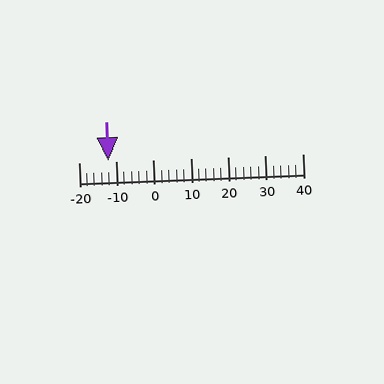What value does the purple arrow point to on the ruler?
The purple arrow points to approximately -12.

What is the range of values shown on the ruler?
The ruler shows values from -20 to 40.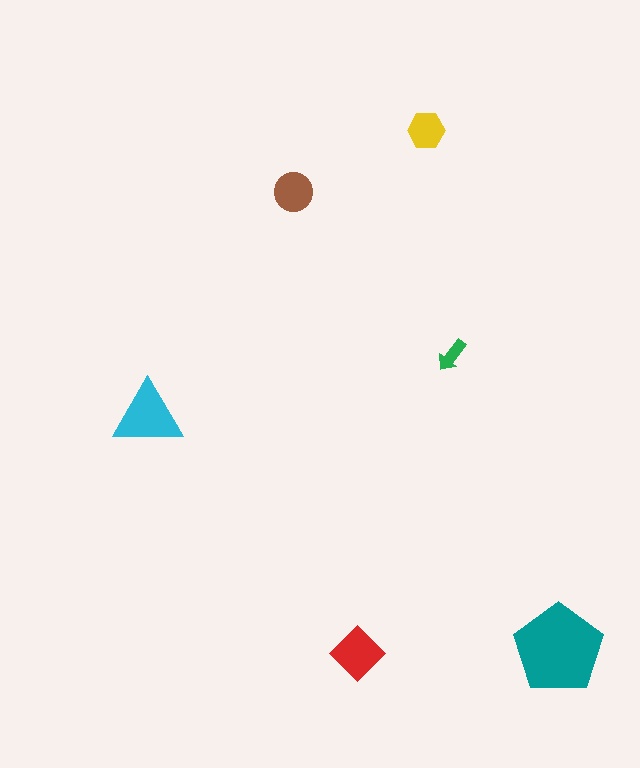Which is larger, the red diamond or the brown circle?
The red diamond.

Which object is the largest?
The teal pentagon.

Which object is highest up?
The yellow hexagon is topmost.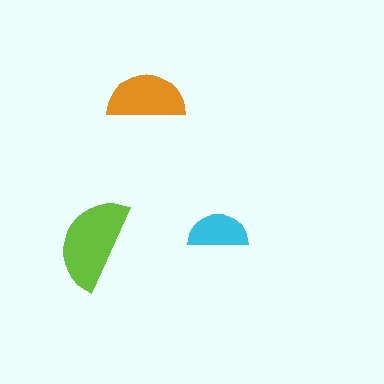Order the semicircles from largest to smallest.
the lime one, the orange one, the cyan one.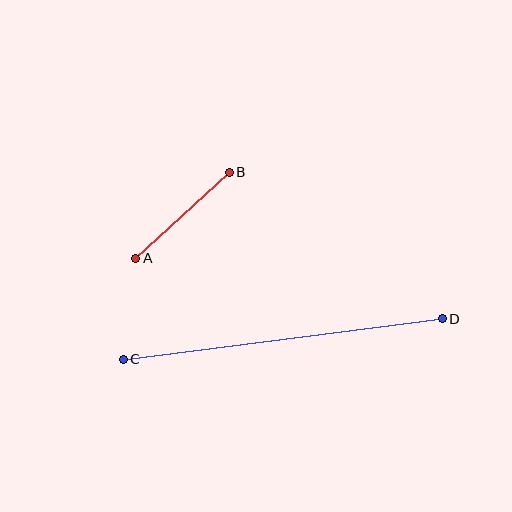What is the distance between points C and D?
The distance is approximately 322 pixels.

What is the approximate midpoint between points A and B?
The midpoint is at approximately (183, 215) pixels.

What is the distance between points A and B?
The distance is approximately 127 pixels.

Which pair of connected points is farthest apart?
Points C and D are farthest apart.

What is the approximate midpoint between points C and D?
The midpoint is at approximately (283, 339) pixels.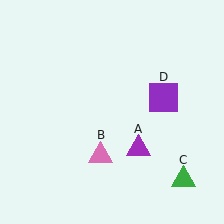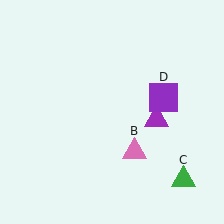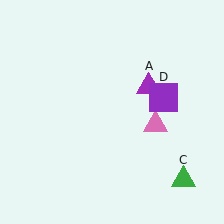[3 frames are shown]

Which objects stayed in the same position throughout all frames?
Green triangle (object C) and purple square (object D) remained stationary.